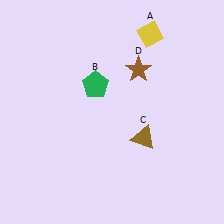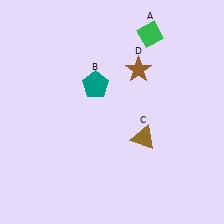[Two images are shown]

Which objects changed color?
A changed from yellow to green. B changed from green to teal.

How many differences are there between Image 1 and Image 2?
There are 2 differences between the two images.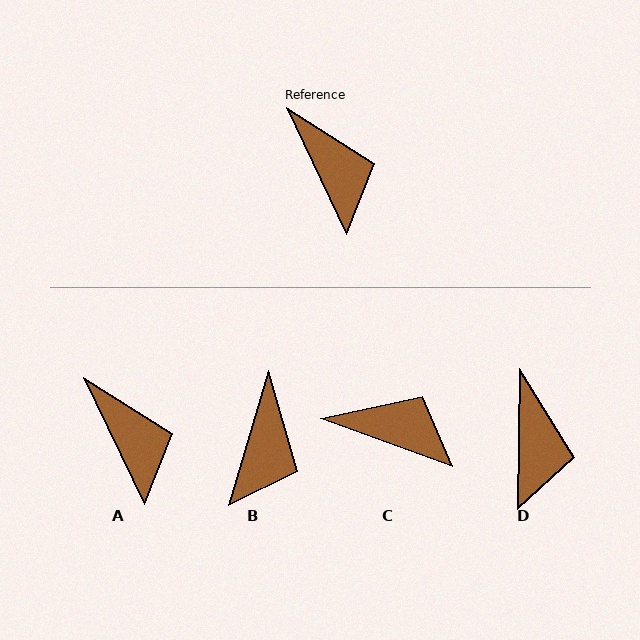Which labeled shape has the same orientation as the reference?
A.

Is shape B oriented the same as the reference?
No, it is off by about 42 degrees.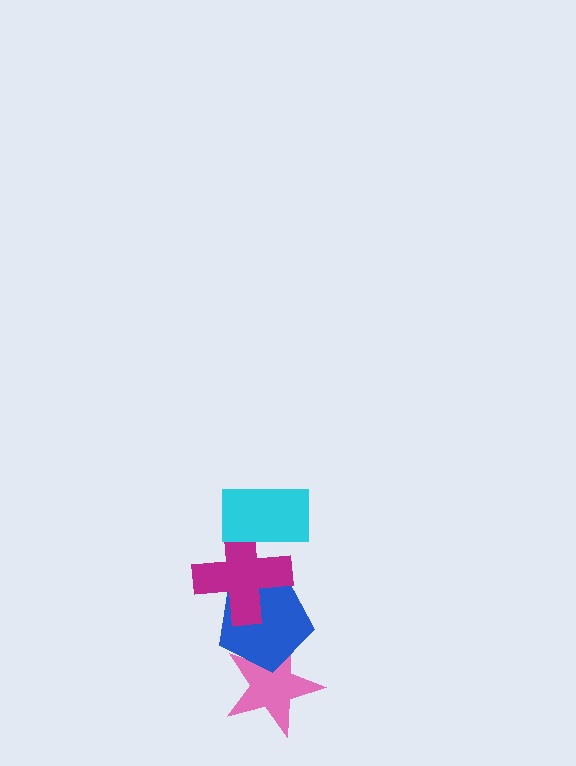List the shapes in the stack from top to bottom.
From top to bottom: the cyan rectangle, the magenta cross, the blue pentagon, the pink star.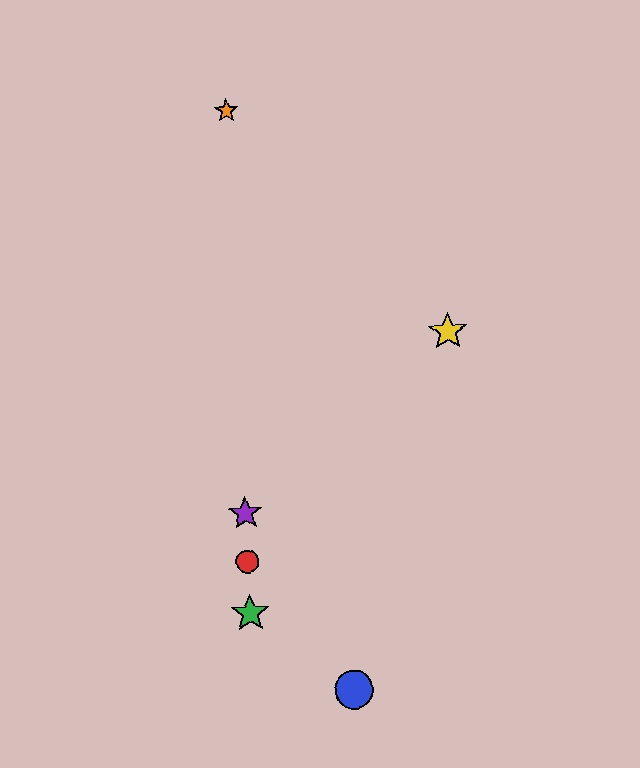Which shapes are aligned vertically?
The red circle, the green star, the purple star, the orange star are aligned vertically.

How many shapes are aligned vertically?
4 shapes (the red circle, the green star, the purple star, the orange star) are aligned vertically.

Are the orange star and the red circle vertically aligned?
Yes, both are at x≈226.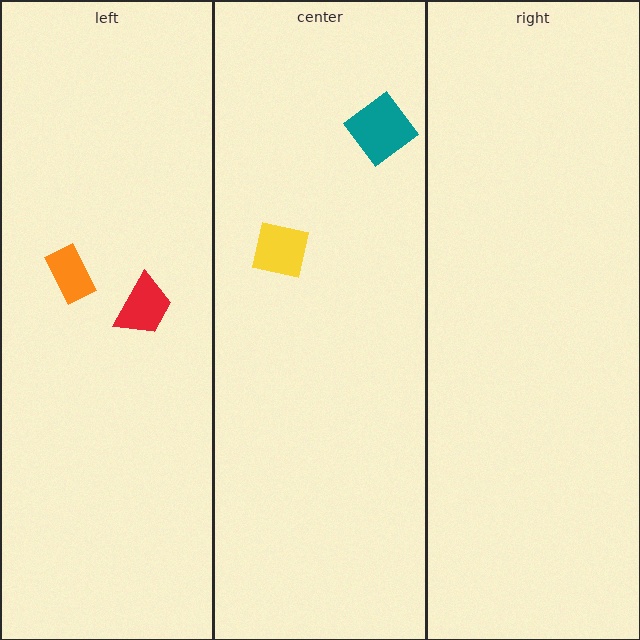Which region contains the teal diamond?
The center region.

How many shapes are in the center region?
2.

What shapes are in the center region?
The teal diamond, the yellow square.